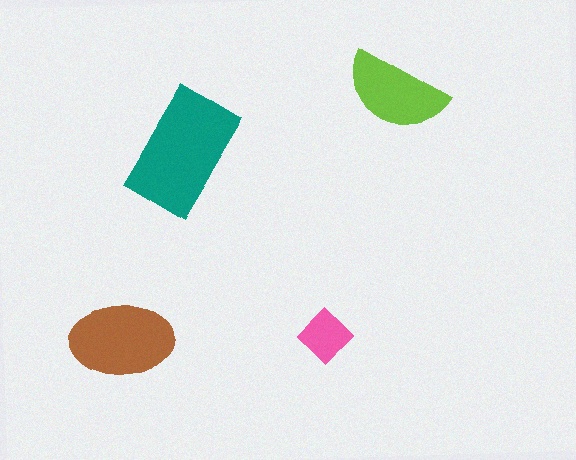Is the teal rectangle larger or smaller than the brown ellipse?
Larger.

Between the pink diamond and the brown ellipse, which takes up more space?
The brown ellipse.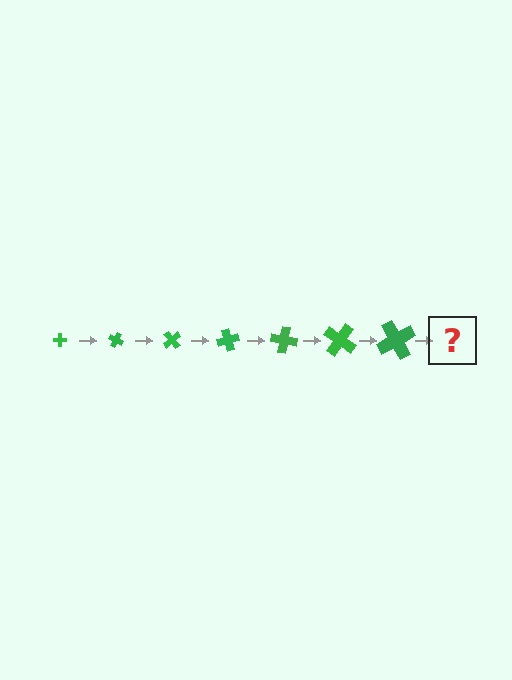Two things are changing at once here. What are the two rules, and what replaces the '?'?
The two rules are that the cross grows larger each step and it rotates 25 degrees each step. The '?' should be a cross, larger than the previous one and rotated 175 degrees from the start.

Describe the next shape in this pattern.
It should be a cross, larger than the previous one and rotated 175 degrees from the start.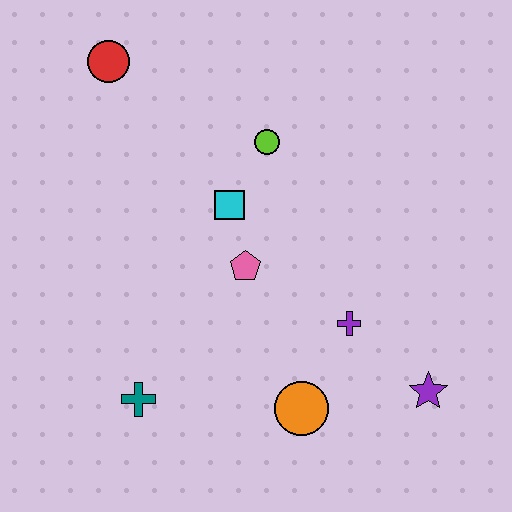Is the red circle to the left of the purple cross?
Yes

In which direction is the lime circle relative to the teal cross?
The lime circle is above the teal cross.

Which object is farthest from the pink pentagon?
The red circle is farthest from the pink pentagon.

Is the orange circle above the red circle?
No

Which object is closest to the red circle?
The lime circle is closest to the red circle.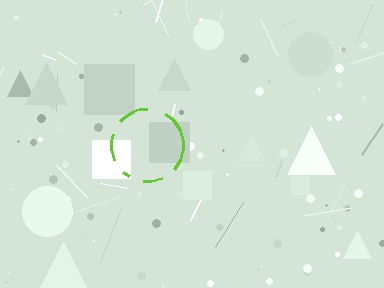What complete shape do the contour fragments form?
The contour fragments form a circle.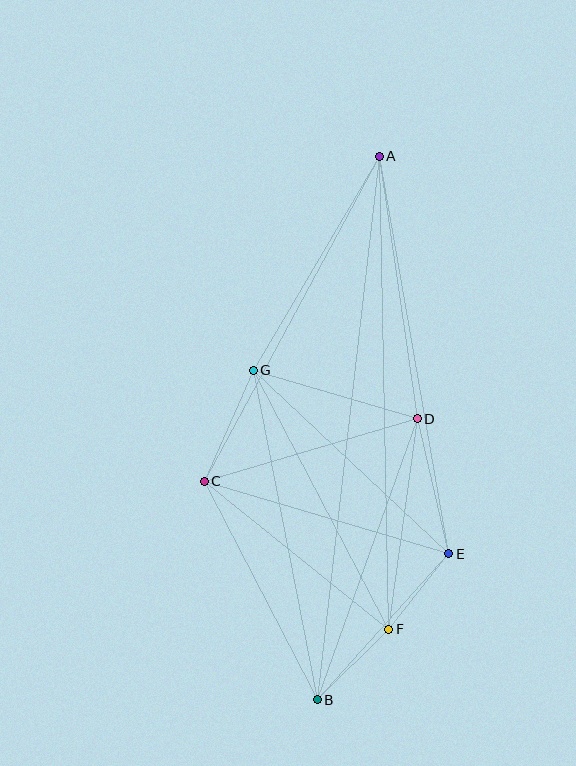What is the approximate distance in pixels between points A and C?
The distance between A and C is approximately 369 pixels.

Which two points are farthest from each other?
Points A and B are farthest from each other.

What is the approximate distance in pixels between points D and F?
The distance between D and F is approximately 212 pixels.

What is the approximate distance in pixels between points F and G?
The distance between F and G is approximately 292 pixels.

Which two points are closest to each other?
Points E and F are closest to each other.